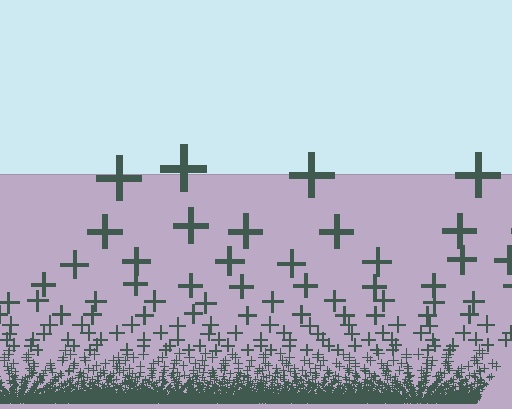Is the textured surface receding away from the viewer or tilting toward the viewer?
The surface appears to tilt toward the viewer. Texture elements get larger and sparser toward the top.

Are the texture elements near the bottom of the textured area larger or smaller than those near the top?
Smaller. The gradient is inverted — elements near the bottom are smaller and denser.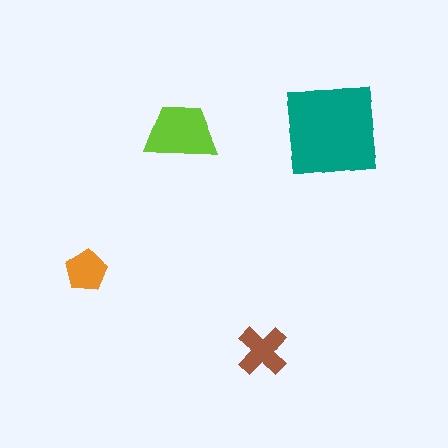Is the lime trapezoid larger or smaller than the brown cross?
Larger.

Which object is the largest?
The teal square.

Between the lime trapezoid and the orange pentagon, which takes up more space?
The lime trapezoid.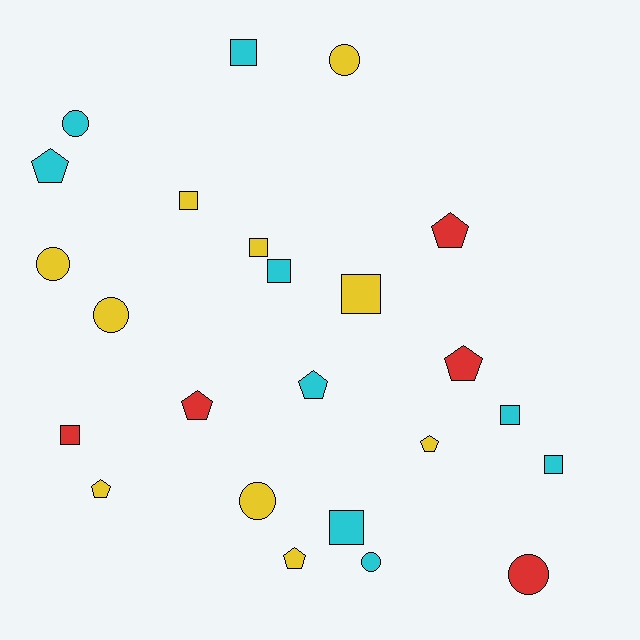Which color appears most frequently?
Yellow, with 10 objects.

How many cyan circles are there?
There are 2 cyan circles.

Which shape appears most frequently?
Square, with 9 objects.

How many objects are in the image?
There are 24 objects.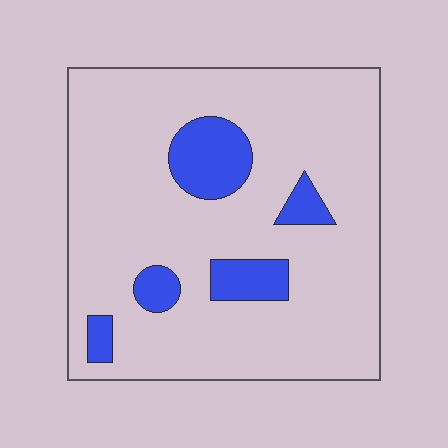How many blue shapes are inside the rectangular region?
5.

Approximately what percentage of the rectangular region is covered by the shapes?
Approximately 15%.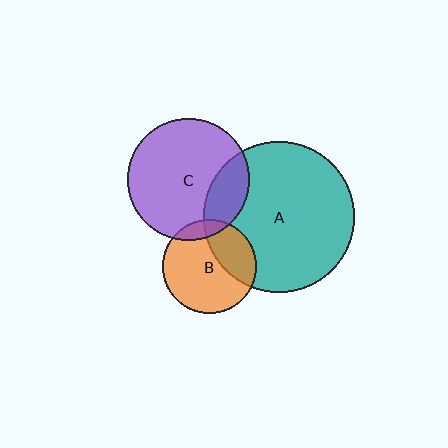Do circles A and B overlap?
Yes.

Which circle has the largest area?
Circle A (teal).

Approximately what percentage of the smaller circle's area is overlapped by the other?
Approximately 30%.